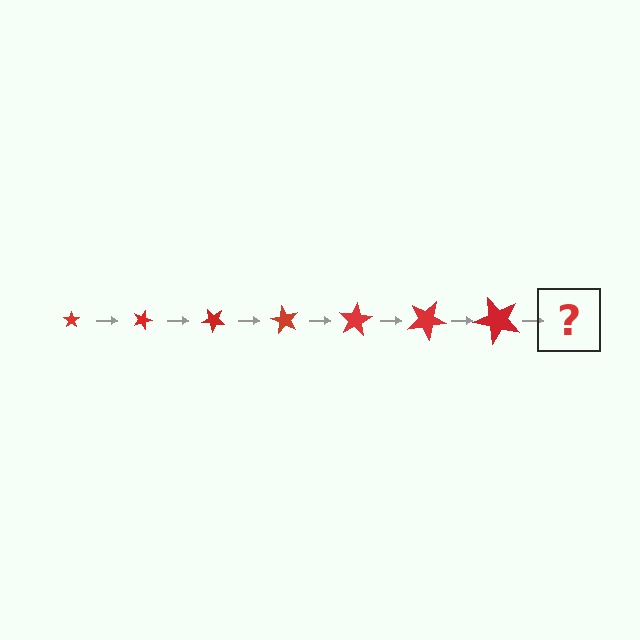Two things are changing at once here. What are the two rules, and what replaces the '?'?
The two rules are that the star grows larger each step and it rotates 20 degrees each step. The '?' should be a star, larger than the previous one and rotated 140 degrees from the start.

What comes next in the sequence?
The next element should be a star, larger than the previous one and rotated 140 degrees from the start.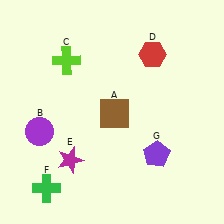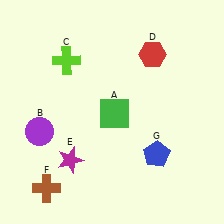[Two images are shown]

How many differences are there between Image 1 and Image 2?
There are 3 differences between the two images.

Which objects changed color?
A changed from brown to green. F changed from green to brown. G changed from purple to blue.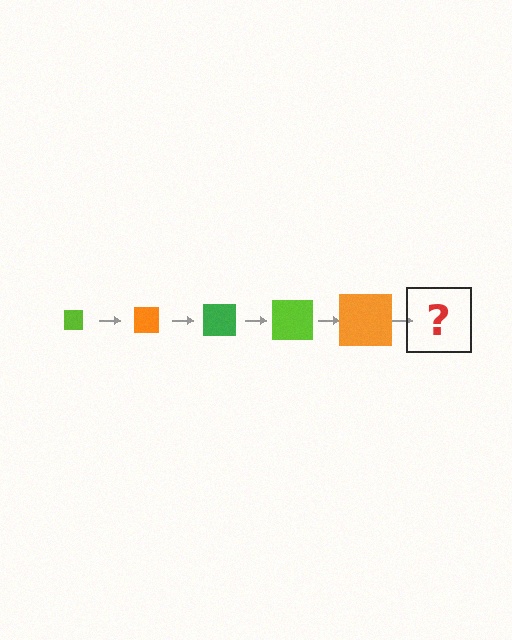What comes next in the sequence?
The next element should be a green square, larger than the previous one.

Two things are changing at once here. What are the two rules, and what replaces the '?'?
The two rules are that the square grows larger each step and the color cycles through lime, orange, and green. The '?' should be a green square, larger than the previous one.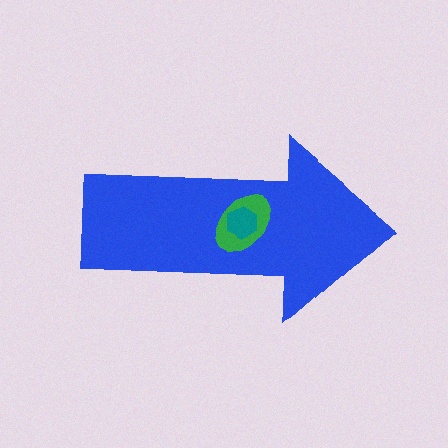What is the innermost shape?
The teal hexagon.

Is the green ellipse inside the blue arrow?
Yes.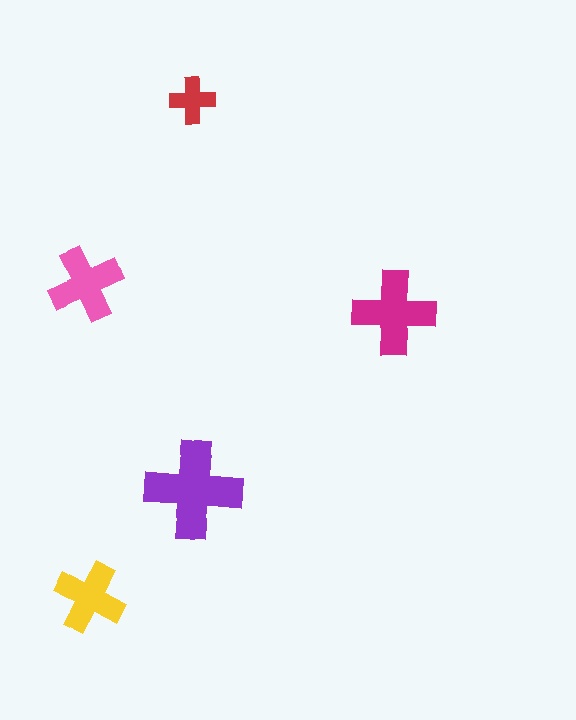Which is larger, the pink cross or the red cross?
The pink one.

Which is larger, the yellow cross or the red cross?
The yellow one.